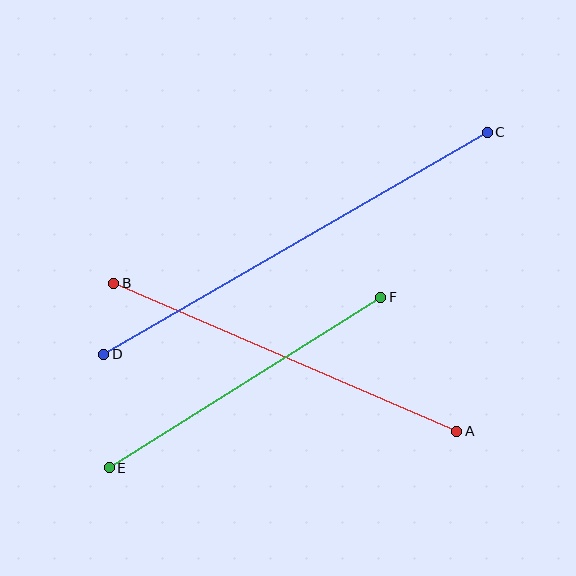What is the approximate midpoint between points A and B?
The midpoint is at approximately (285, 357) pixels.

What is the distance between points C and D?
The distance is approximately 443 pixels.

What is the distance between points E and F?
The distance is approximately 321 pixels.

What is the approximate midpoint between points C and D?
The midpoint is at approximately (295, 243) pixels.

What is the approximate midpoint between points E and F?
The midpoint is at approximately (245, 383) pixels.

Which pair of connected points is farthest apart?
Points C and D are farthest apart.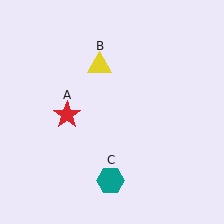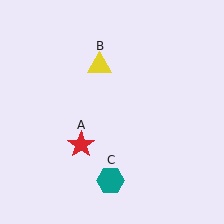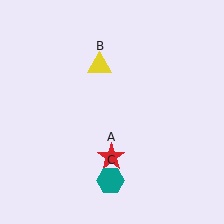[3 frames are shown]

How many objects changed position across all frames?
1 object changed position: red star (object A).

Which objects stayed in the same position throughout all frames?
Yellow triangle (object B) and teal hexagon (object C) remained stationary.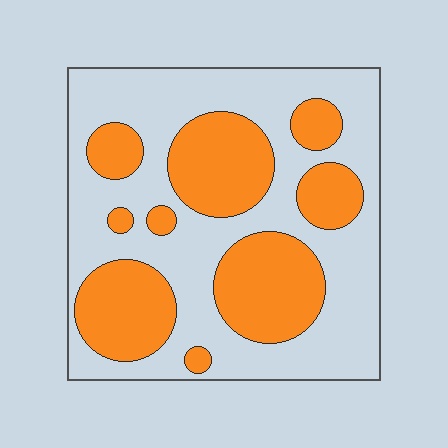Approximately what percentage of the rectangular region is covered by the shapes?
Approximately 40%.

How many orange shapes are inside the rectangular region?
9.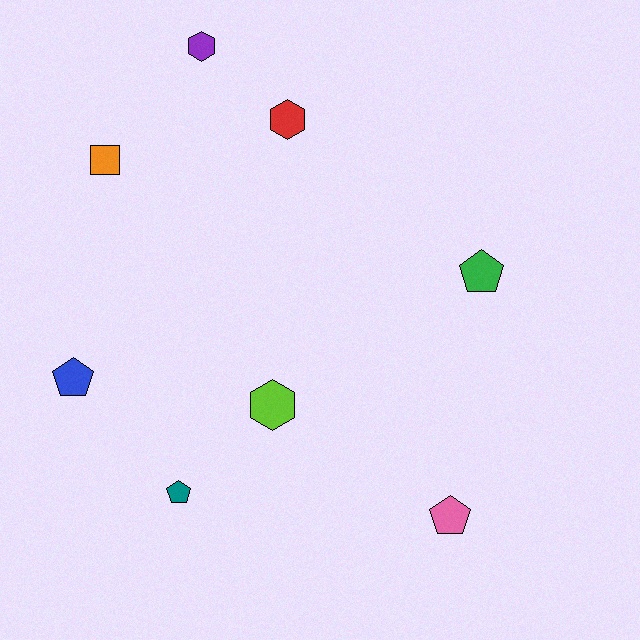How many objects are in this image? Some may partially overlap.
There are 8 objects.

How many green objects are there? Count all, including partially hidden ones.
There is 1 green object.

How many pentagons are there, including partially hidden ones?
There are 4 pentagons.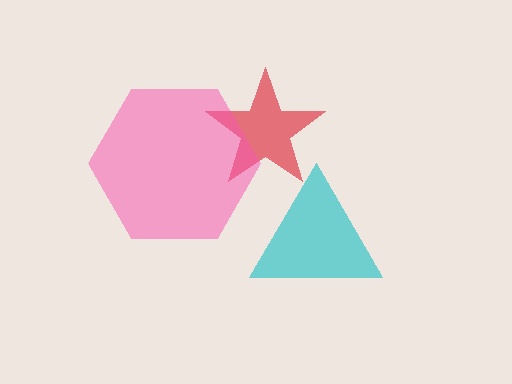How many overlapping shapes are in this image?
There are 3 overlapping shapes in the image.